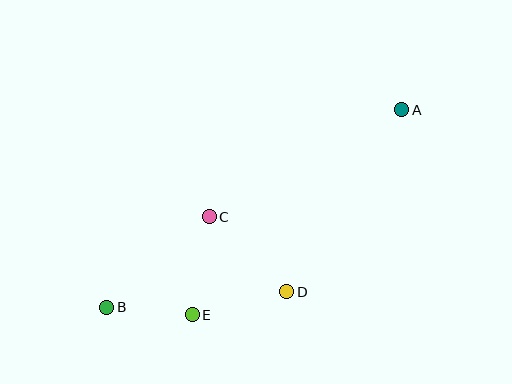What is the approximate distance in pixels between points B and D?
The distance between B and D is approximately 181 pixels.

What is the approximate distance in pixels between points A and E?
The distance between A and E is approximately 293 pixels.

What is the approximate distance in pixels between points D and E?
The distance between D and E is approximately 98 pixels.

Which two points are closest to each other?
Points B and E are closest to each other.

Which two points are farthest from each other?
Points A and B are farthest from each other.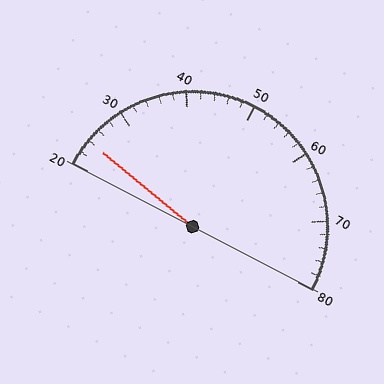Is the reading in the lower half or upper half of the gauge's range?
The reading is in the lower half of the range (20 to 80).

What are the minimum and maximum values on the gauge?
The gauge ranges from 20 to 80.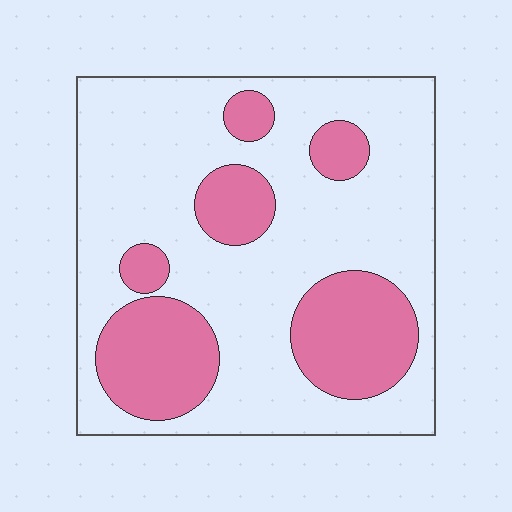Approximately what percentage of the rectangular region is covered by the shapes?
Approximately 30%.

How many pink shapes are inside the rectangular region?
6.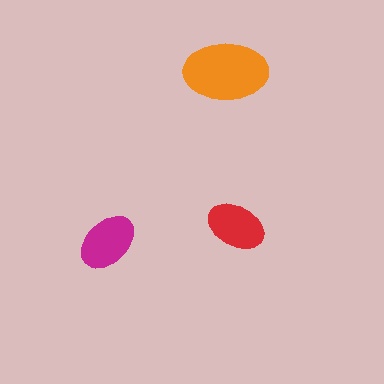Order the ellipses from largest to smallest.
the orange one, the magenta one, the red one.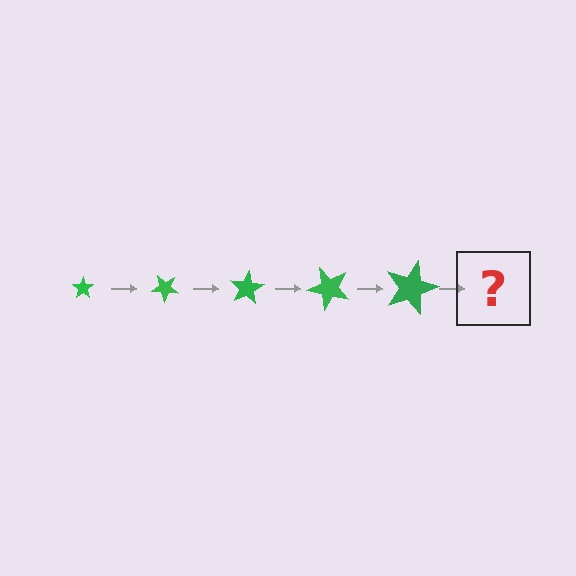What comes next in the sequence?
The next element should be a star, larger than the previous one and rotated 200 degrees from the start.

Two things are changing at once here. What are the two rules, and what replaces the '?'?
The two rules are that the star grows larger each step and it rotates 40 degrees each step. The '?' should be a star, larger than the previous one and rotated 200 degrees from the start.